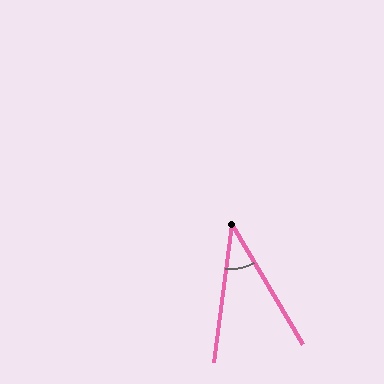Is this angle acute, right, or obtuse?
It is acute.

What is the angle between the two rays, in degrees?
Approximately 38 degrees.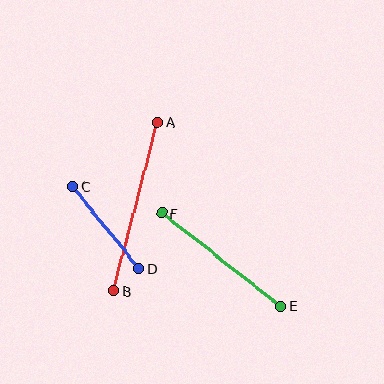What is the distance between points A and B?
The distance is approximately 174 pixels.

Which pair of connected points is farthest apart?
Points A and B are farthest apart.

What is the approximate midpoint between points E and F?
The midpoint is at approximately (221, 260) pixels.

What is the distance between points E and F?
The distance is approximately 152 pixels.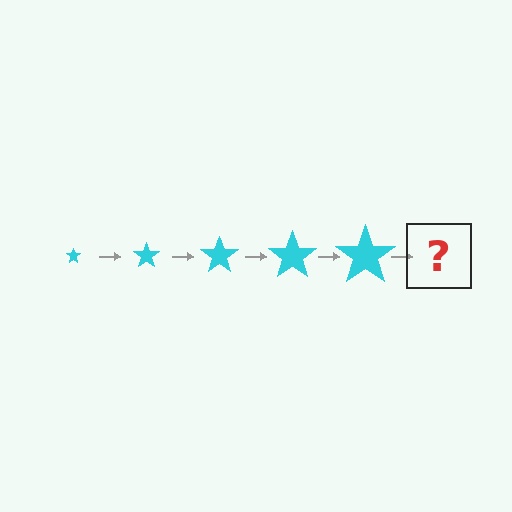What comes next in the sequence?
The next element should be a cyan star, larger than the previous one.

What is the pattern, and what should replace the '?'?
The pattern is that the star gets progressively larger each step. The '?' should be a cyan star, larger than the previous one.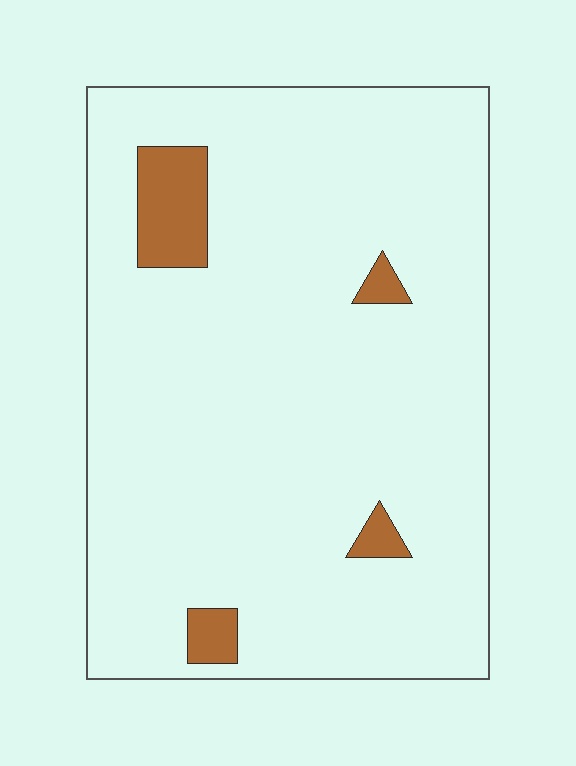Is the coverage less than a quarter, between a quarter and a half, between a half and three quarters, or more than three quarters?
Less than a quarter.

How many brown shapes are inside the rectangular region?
4.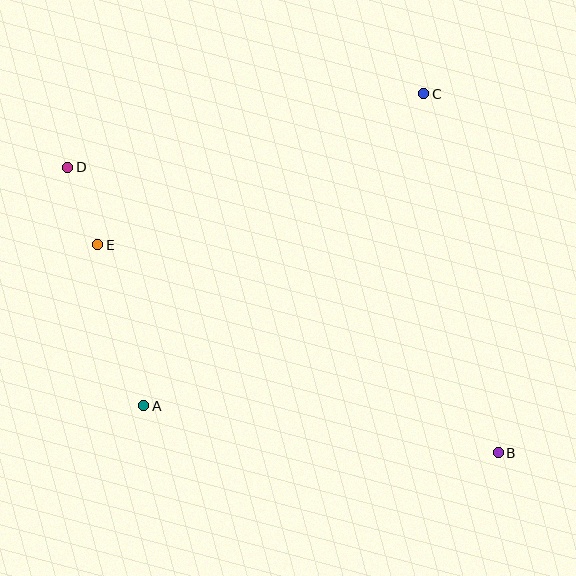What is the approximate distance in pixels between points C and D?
The distance between C and D is approximately 364 pixels.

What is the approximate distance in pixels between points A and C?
The distance between A and C is approximately 419 pixels.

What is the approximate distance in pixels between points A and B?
The distance between A and B is approximately 358 pixels.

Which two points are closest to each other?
Points D and E are closest to each other.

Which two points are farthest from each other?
Points B and D are farthest from each other.